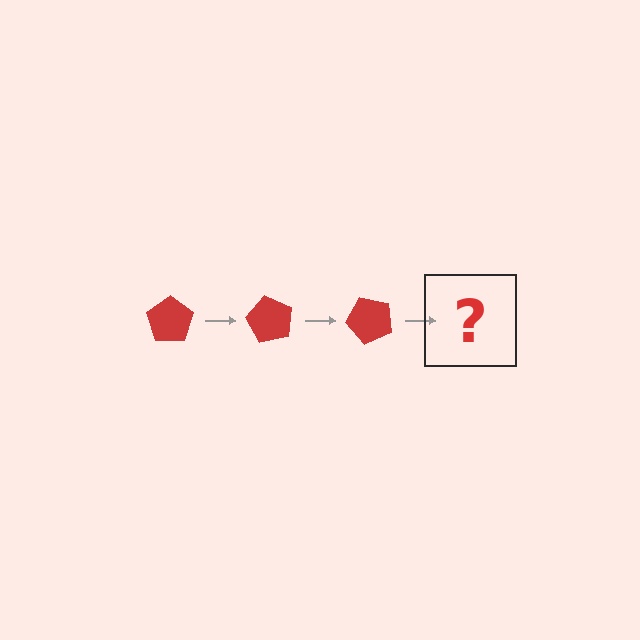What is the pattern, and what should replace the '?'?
The pattern is that the pentagon rotates 60 degrees each step. The '?' should be a red pentagon rotated 180 degrees.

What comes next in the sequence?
The next element should be a red pentagon rotated 180 degrees.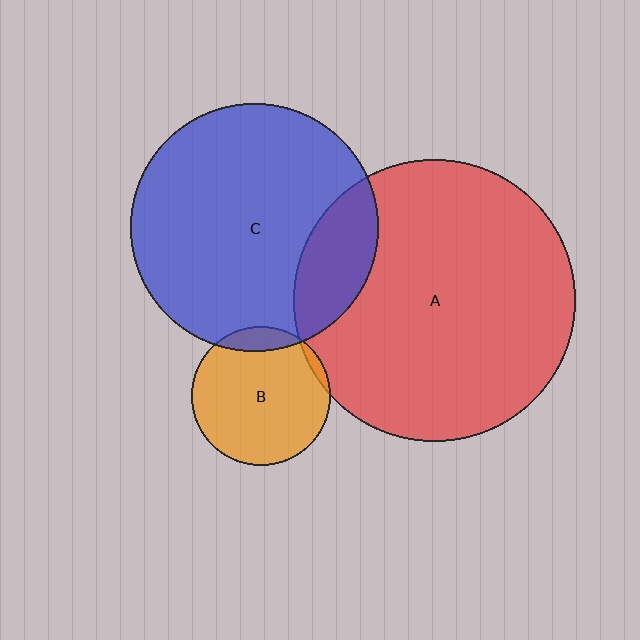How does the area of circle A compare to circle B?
Approximately 4.1 times.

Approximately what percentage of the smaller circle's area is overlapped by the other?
Approximately 10%.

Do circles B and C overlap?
Yes.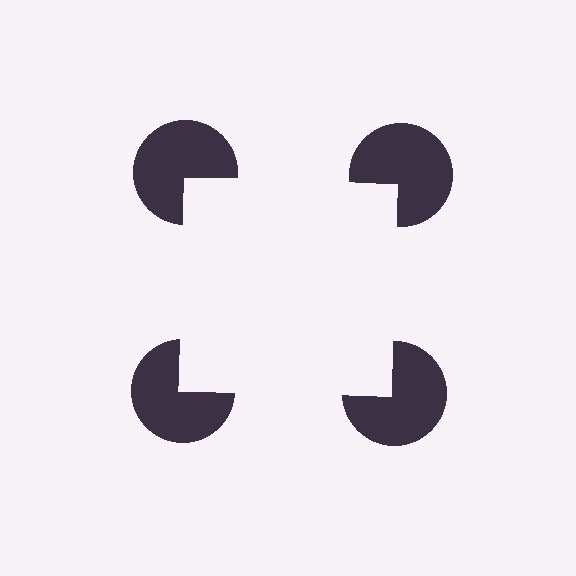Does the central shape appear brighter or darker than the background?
It typically appears slightly brighter than the background, even though no actual brightness change is drawn.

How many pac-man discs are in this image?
There are 4 — one at each vertex of the illusory square.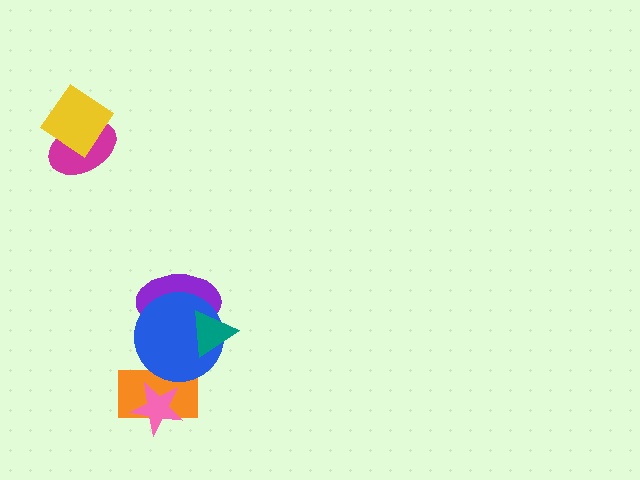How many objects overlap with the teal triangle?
2 objects overlap with the teal triangle.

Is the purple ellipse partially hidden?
Yes, it is partially covered by another shape.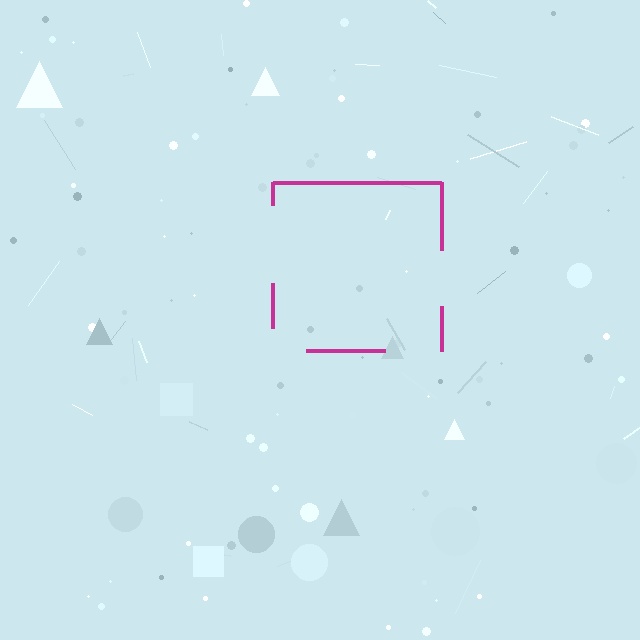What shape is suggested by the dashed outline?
The dashed outline suggests a square.